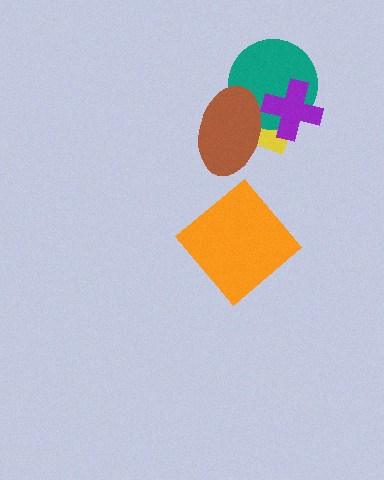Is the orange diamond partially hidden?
No, no other shape covers it.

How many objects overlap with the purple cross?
3 objects overlap with the purple cross.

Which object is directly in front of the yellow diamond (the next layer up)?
The teal circle is directly in front of the yellow diamond.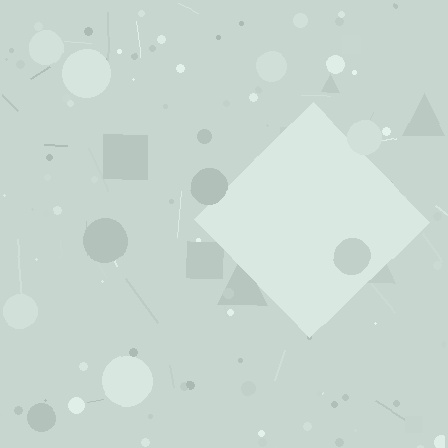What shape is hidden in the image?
A diamond is hidden in the image.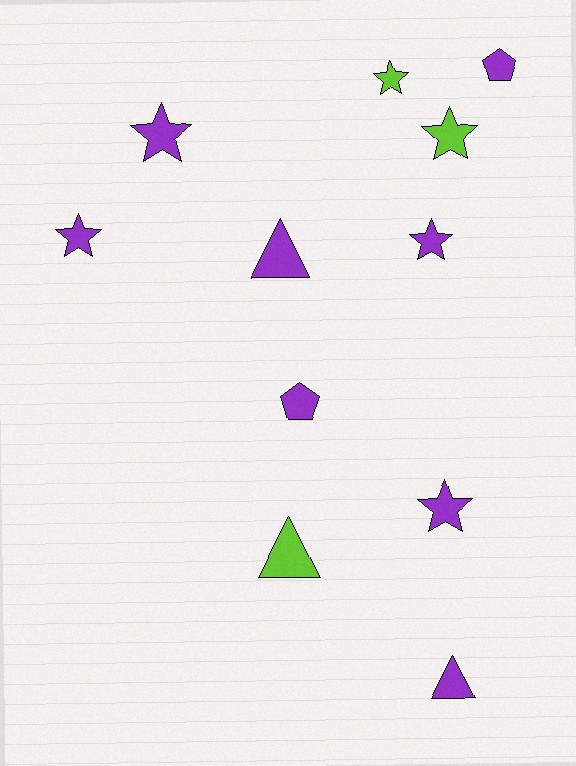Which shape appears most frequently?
Star, with 6 objects.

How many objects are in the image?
There are 11 objects.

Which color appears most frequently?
Purple, with 8 objects.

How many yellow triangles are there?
There are no yellow triangles.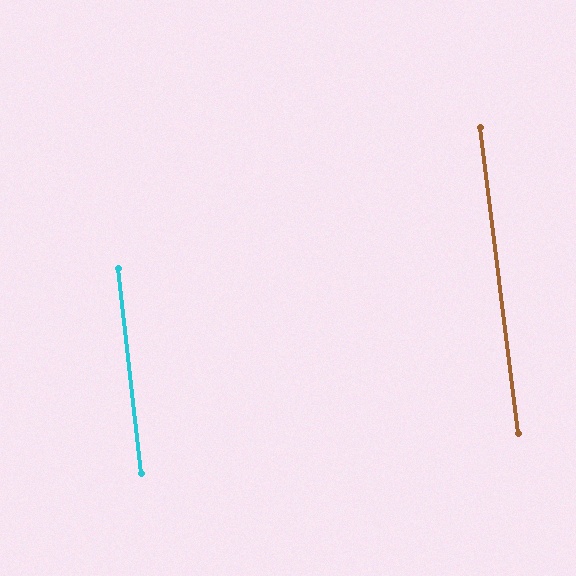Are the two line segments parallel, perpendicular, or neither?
Parallel — their directions differ by only 1.0°.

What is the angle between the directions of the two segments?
Approximately 1 degree.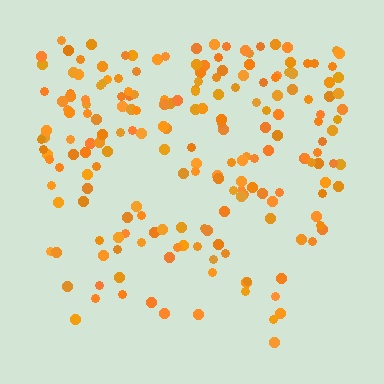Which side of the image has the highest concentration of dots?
The top.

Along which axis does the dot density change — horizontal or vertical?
Vertical.